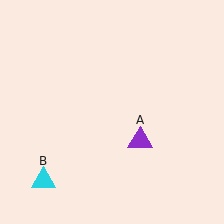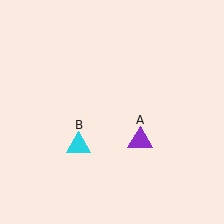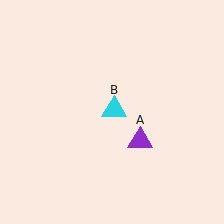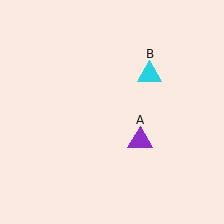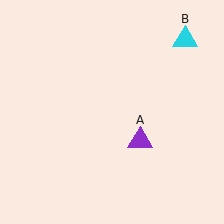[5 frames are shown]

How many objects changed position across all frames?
1 object changed position: cyan triangle (object B).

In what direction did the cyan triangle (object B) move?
The cyan triangle (object B) moved up and to the right.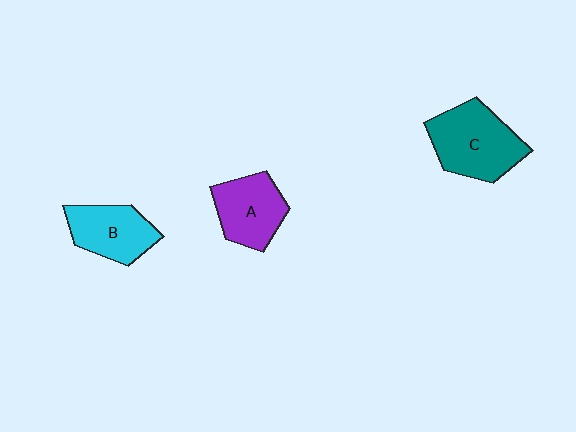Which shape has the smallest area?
Shape B (cyan).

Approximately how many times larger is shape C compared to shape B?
Approximately 1.4 times.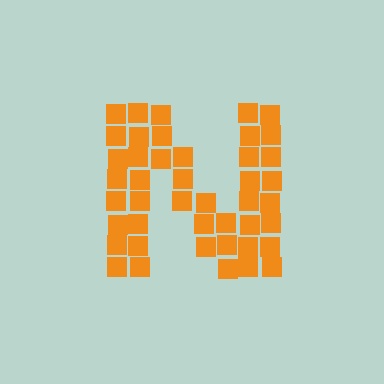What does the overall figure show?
The overall figure shows the letter N.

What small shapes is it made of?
It is made of small squares.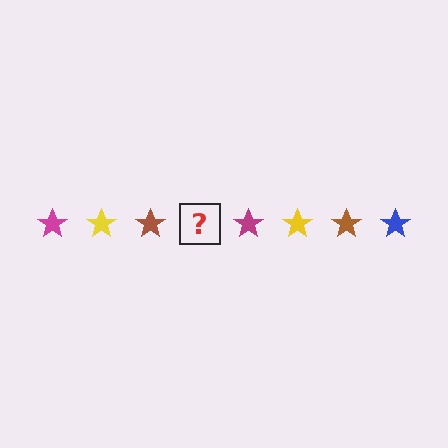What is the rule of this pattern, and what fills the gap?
The rule is that the pattern cycles through magenta, yellow, brown, blue stars. The gap should be filled with a blue star.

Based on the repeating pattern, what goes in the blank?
The blank should be a blue star.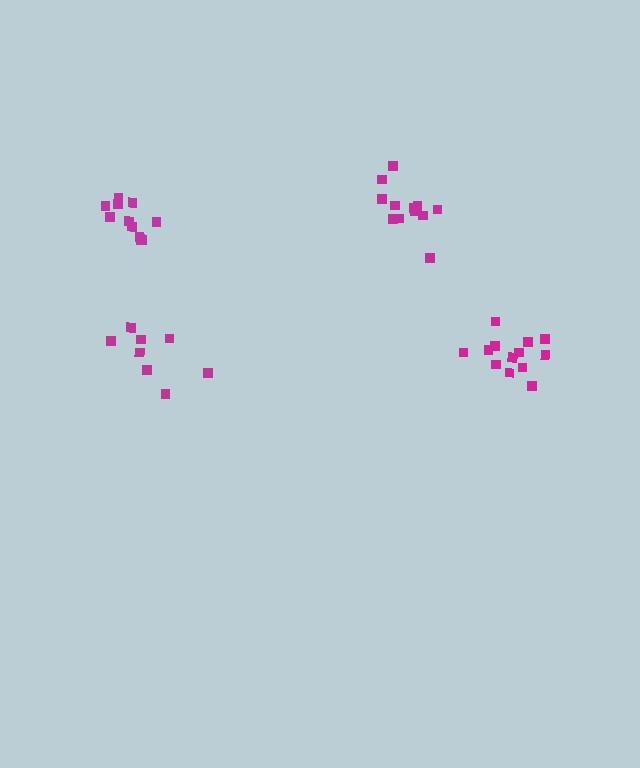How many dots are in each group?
Group 1: 12 dots, Group 2: 13 dots, Group 3: 12 dots, Group 4: 8 dots (45 total).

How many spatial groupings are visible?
There are 4 spatial groupings.